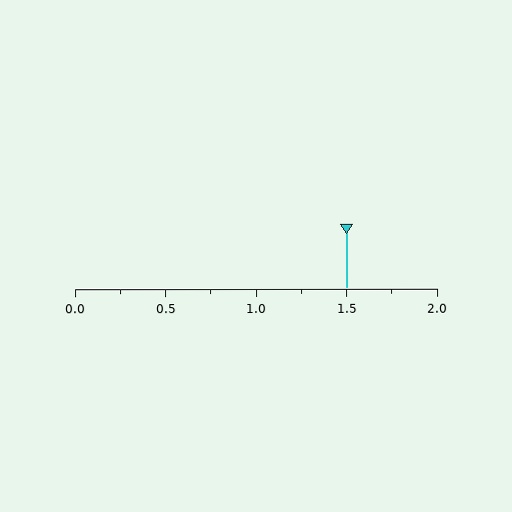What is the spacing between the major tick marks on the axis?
The major ticks are spaced 0.5 apart.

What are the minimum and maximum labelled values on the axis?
The axis runs from 0.0 to 2.0.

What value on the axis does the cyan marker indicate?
The marker indicates approximately 1.5.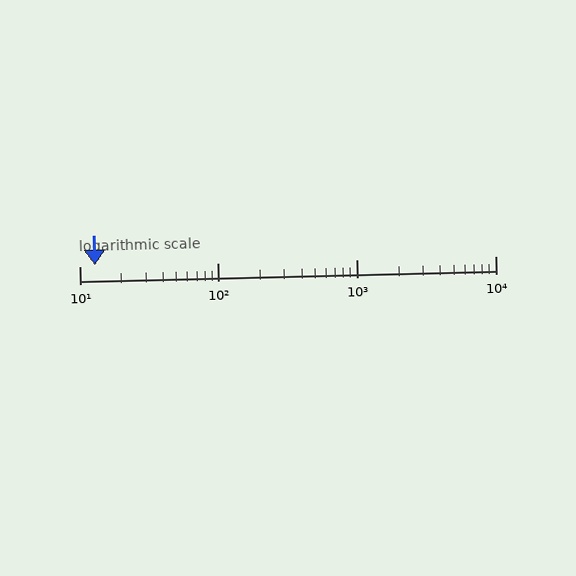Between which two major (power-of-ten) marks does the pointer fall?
The pointer is between 10 and 100.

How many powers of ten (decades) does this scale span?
The scale spans 3 decades, from 10 to 10000.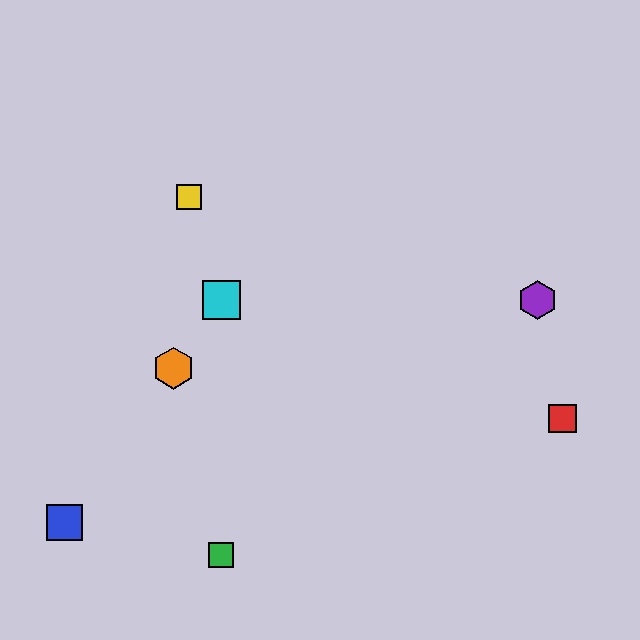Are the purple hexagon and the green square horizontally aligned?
No, the purple hexagon is at y≈300 and the green square is at y≈555.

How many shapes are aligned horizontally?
2 shapes (the purple hexagon, the cyan square) are aligned horizontally.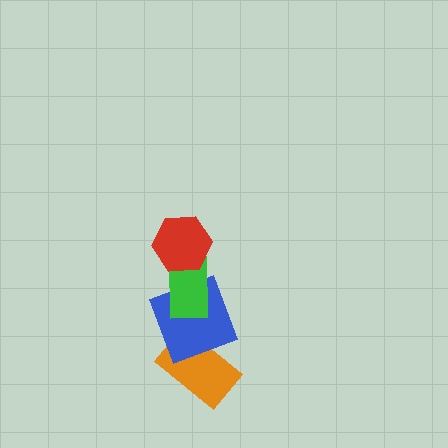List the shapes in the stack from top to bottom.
From top to bottom: the red hexagon, the green rectangle, the blue square, the orange rectangle.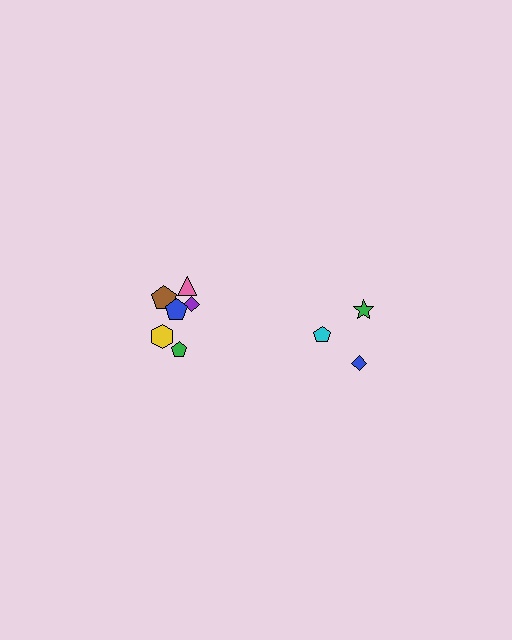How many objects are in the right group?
There are 3 objects.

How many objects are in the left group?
There are 6 objects.